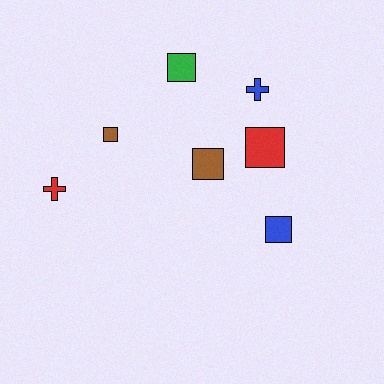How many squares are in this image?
There are 5 squares.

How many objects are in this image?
There are 7 objects.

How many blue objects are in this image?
There are 2 blue objects.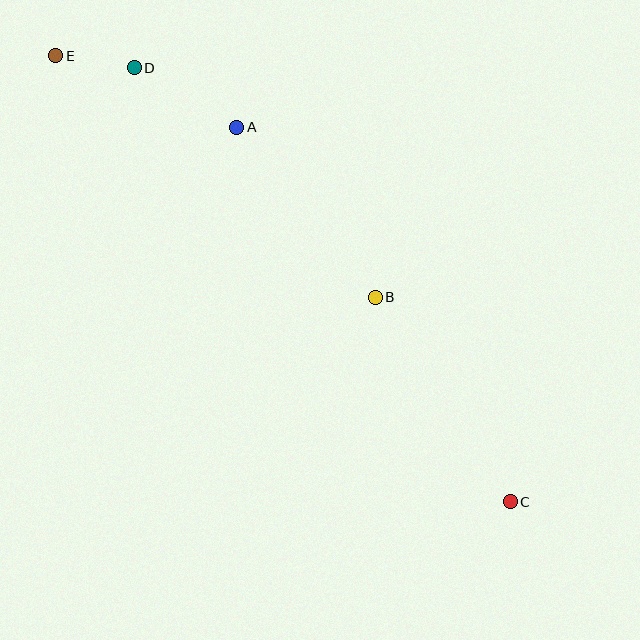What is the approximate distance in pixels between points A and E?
The distance between A and E is approximately 195 pixels.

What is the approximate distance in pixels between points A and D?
The distance between A and D is approximately 118 pixels.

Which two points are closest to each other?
Points D and E are closest to each other.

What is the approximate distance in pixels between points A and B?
The distance between A and B is approximately 219 pixels.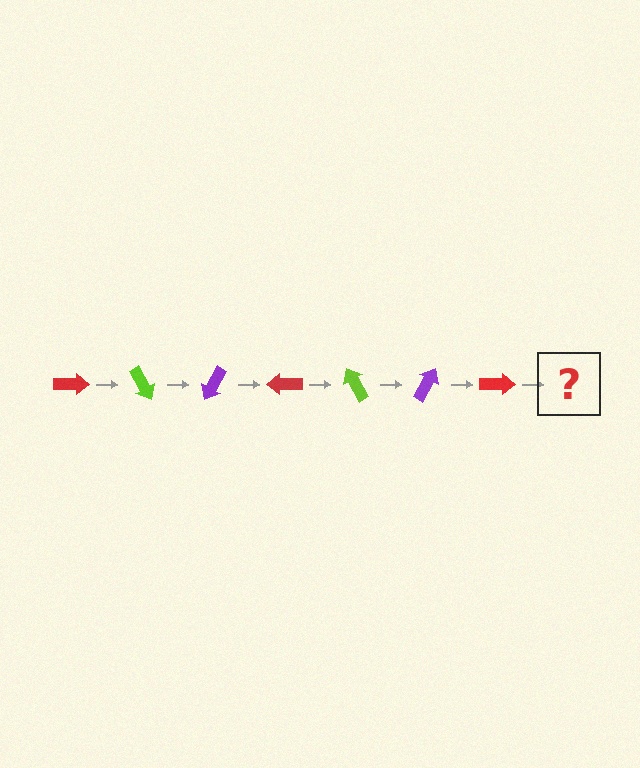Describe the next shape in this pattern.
It should be a lime arrow, rotated 420 degrees from the start.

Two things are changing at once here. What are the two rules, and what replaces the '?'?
The two rules are that it rotates 60 degrees each step and the color cycles through red, lime, and purple. The '?' should be a lime arrow, rotated 420 degrees from the start.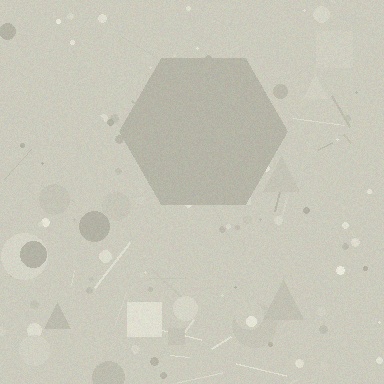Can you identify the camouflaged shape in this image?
The camouflaged shape is a hexagon.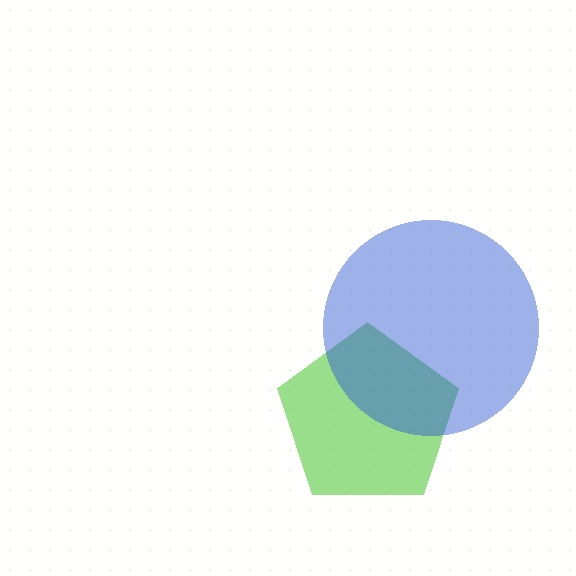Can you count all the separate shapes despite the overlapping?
Yes, there are 2 separate shapes.